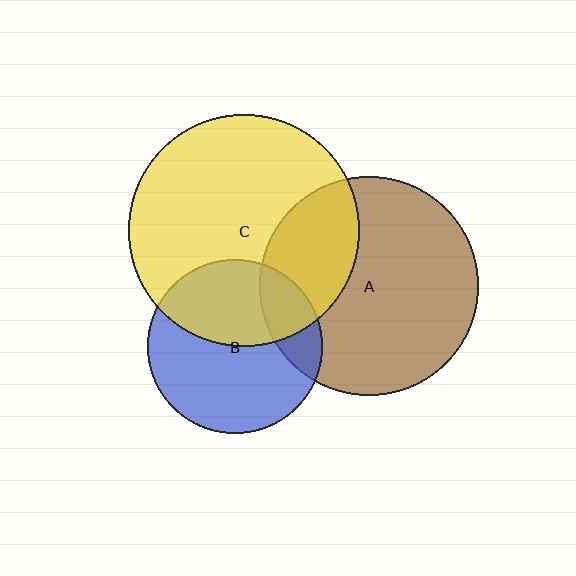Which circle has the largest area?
Circle C (yellow).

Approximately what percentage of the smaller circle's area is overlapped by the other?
Approximately 20%.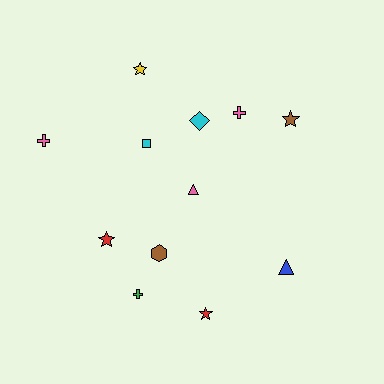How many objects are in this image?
There are 12 objects.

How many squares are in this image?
There is 1 square.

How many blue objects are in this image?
There is 1 blue object.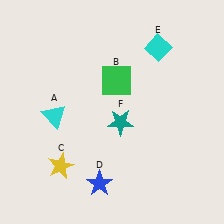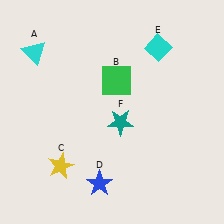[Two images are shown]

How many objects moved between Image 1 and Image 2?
1 object moved between the two images.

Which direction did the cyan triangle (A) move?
The cyan triangle (A) moved up.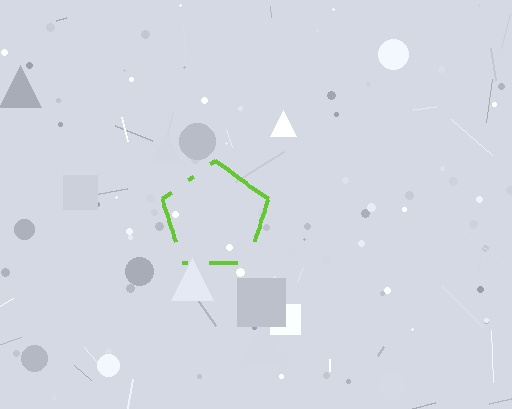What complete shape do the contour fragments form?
The contour fragments form a pentagon.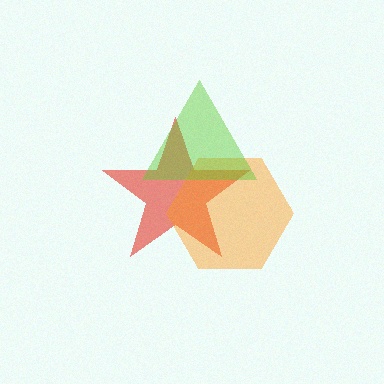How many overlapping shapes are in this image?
There are 3 overlapping shapes in the image.